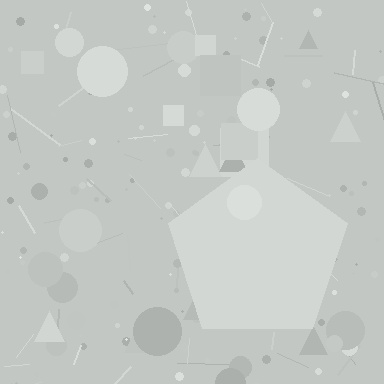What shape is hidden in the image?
A pentagon is hidden in the image.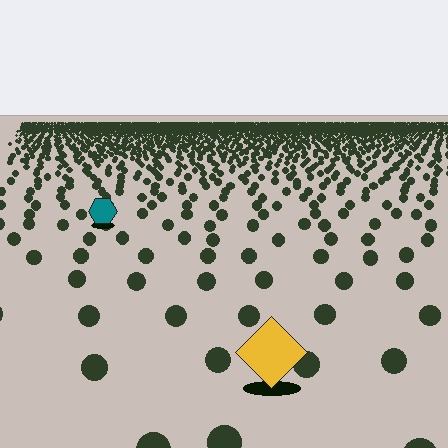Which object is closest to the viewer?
The yellow diamond is closest. The texture marks near it are larger and more spread out.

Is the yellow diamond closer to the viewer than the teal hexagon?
Yes. The yellow diamond is closer — you can tell from the texture gradient: the ground texture is coarser near it.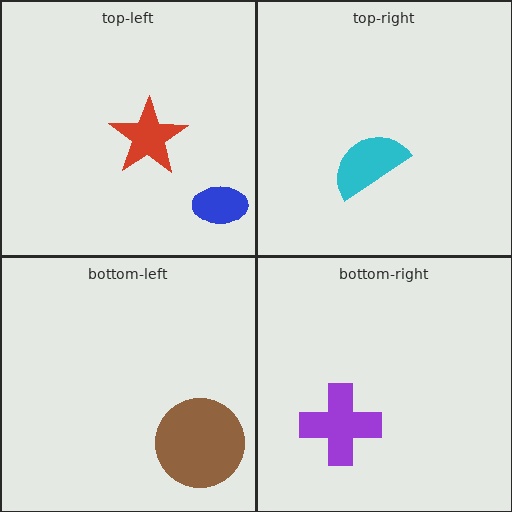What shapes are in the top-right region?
The cyan semicircle.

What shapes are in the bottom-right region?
The purple cross.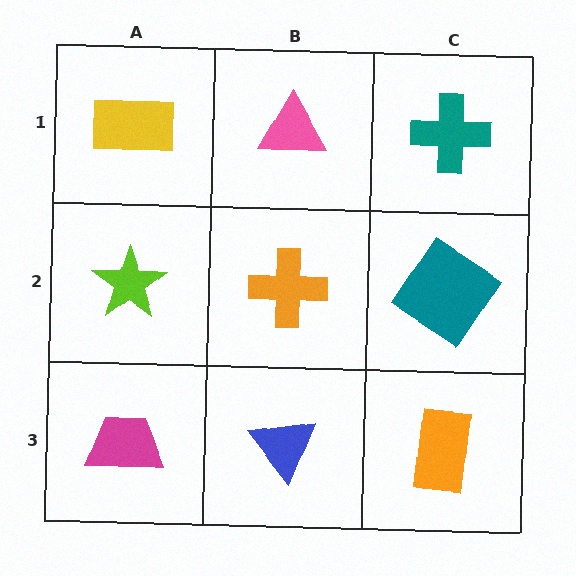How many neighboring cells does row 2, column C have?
3.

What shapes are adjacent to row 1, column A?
A lime star (row 2, column A), a pink triangle (row 1, column B).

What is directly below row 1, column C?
A teal diamond.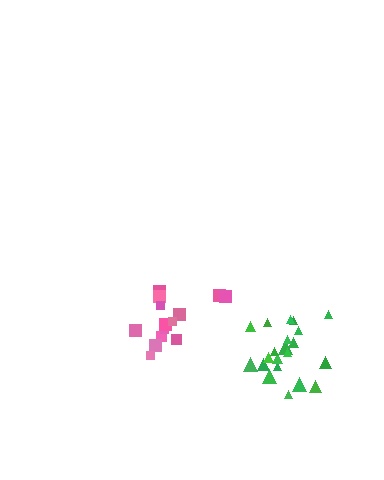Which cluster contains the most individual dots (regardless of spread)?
Green (21).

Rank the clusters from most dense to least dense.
green, pink.